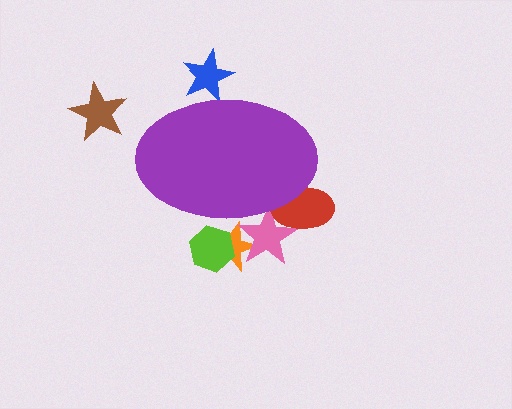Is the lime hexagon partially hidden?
Yes, the lime hexagon is partially hidden behind the purple ellipse.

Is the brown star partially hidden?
No, the brown star is fully visible.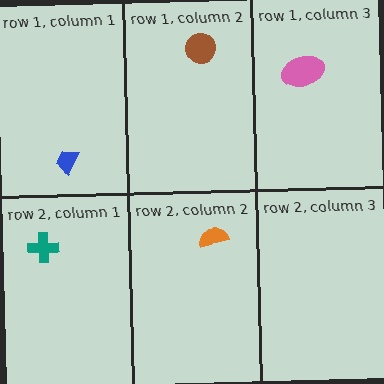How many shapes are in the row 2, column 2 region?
1.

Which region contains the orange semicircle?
The row 2, column 2 region.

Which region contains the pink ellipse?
The row 1, column 3 region.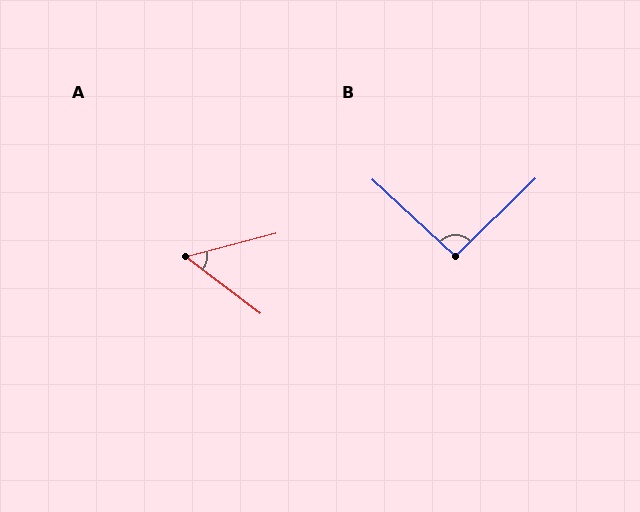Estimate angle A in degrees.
Approximately 52 degrees.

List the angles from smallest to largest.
A (52°), B (93°).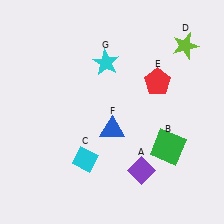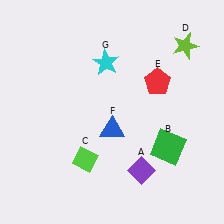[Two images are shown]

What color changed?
The diamond (C) changed from cyan in Image 1 to lime in Image 2.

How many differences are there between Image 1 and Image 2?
There is 1 difference between the two images.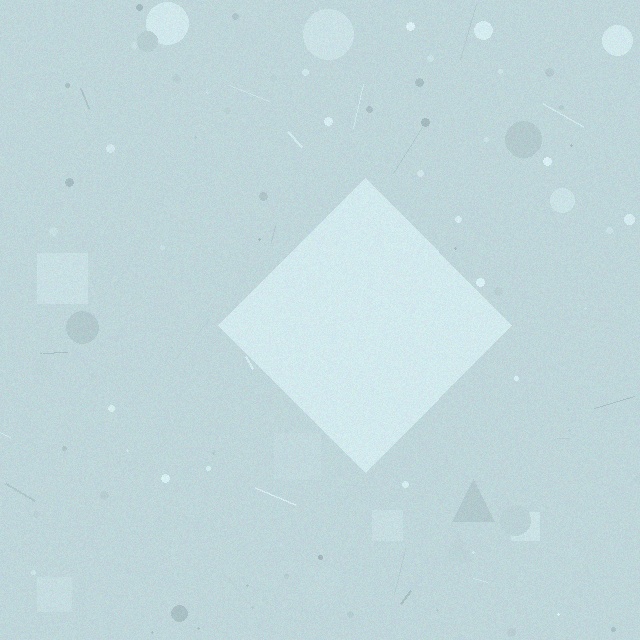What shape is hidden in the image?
A diamond is hidden in the image.